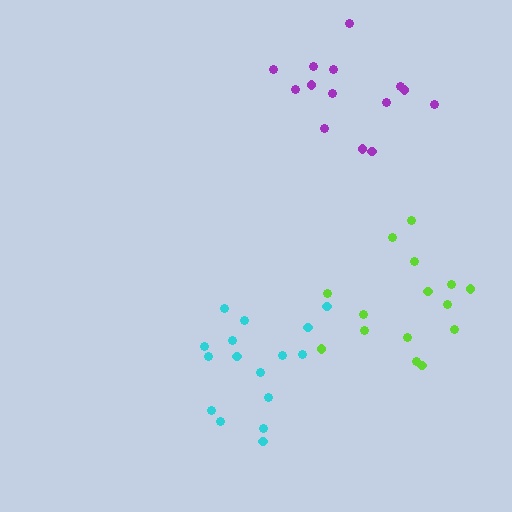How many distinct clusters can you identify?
There are 3 distinct clusters.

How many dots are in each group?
Group 1: 16 dots, Group 2: 14 dots, Group 3: 15 dots (45 total).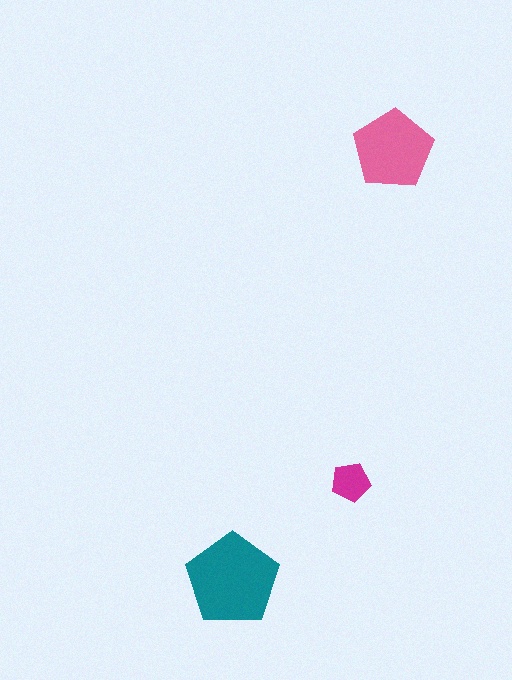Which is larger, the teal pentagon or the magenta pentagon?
The teal one.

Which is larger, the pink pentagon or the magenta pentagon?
The pink one.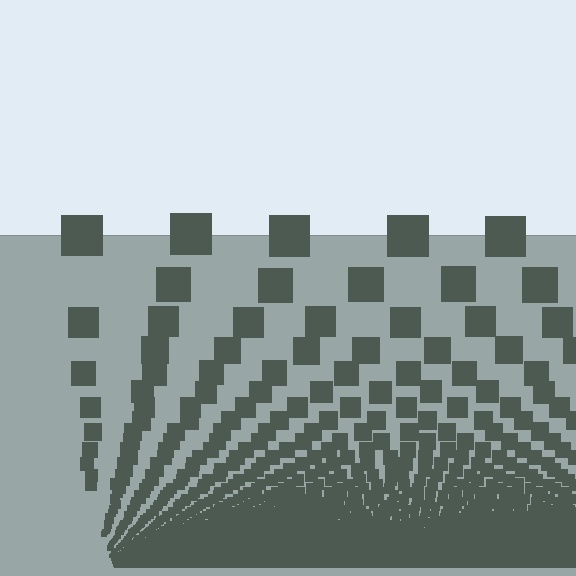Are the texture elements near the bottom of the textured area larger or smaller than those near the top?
Smaller. The gradient is inverted — elements near the bottom are smaller and denser.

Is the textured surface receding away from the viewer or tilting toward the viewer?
The surface appears to tilt toward the viewer. Texture elements get larger and sparser toward the top.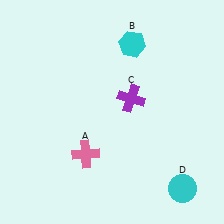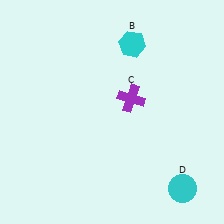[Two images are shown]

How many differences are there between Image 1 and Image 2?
There is 1 difference between the two images.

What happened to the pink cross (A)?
The pink cross (A) was removed in Image 2. It was in the bottom-left area of Image 1.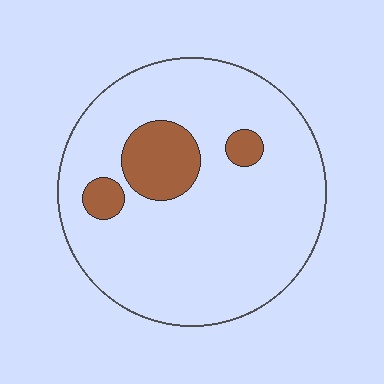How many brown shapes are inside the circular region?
3.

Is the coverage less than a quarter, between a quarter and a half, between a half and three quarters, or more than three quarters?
Less than a quarter.